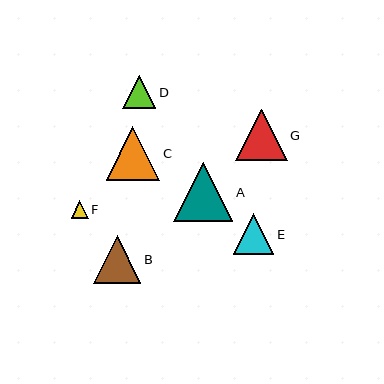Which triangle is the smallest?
Triangle F is the smallest with a size of approximately 17 pixels.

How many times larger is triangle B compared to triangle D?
Triangle B is approximately 1.5 times the size of triangle D.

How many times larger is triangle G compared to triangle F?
Triangle G is approximately 3.0 times the size of triangle F.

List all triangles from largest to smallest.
From largest to smallest: A, C, G, B, E, D, F.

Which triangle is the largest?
Triangle A is the largest with a size of approximately 59 pixels.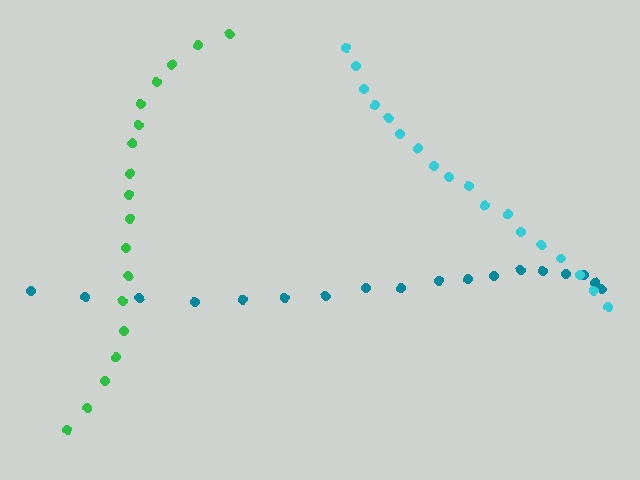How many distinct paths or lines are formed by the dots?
There are 3 distinct paths.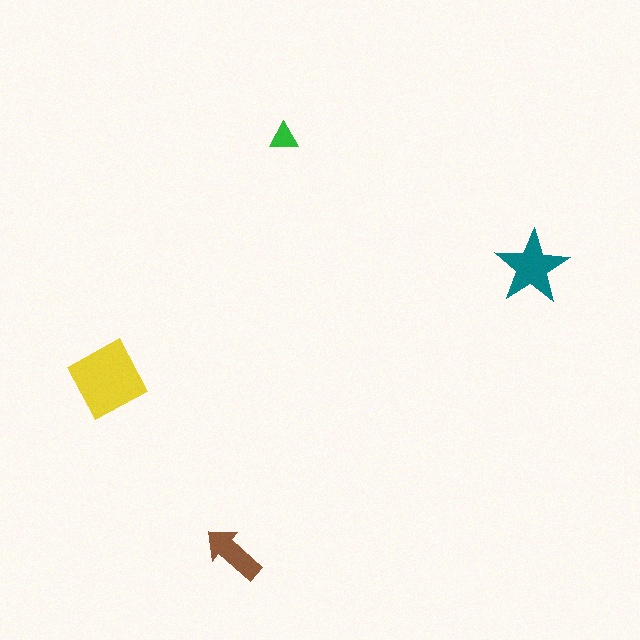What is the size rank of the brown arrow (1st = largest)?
3rd.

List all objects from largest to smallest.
The yellow square, the teal star, the brown arrow, the green triangle.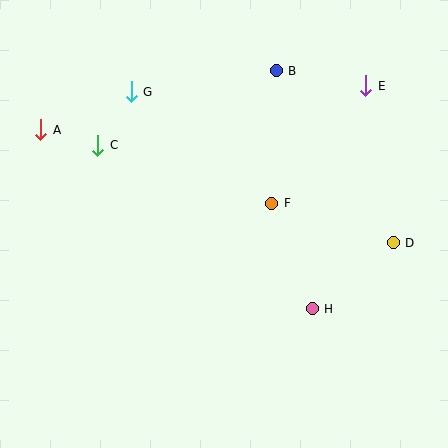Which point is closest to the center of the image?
Point F at (272, 203) is closest to the center.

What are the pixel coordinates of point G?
Point G is at (131, 92).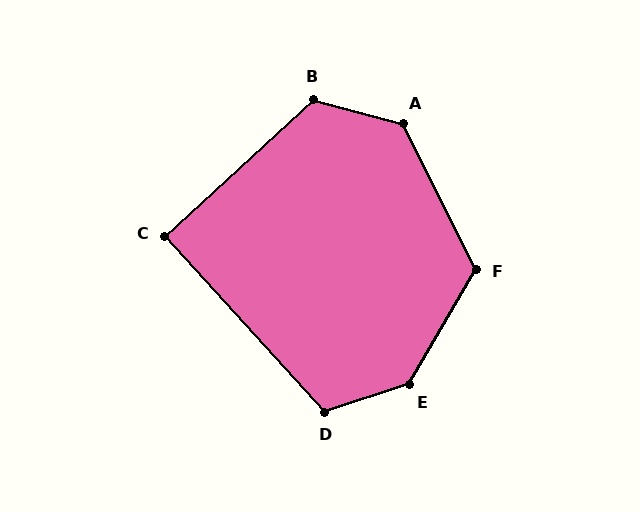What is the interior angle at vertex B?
Approximately 122 degrees (obtuse).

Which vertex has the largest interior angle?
E, at approximately 138 degrees.